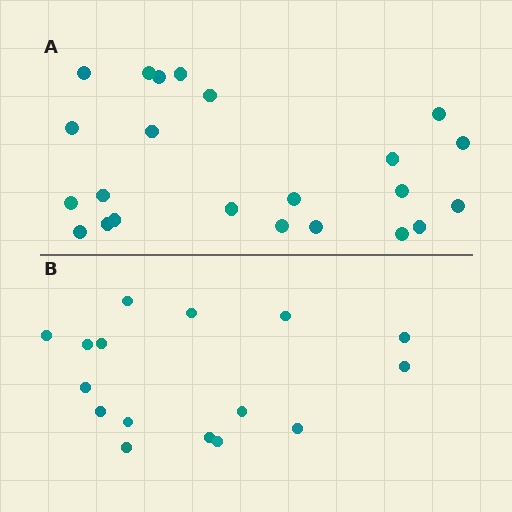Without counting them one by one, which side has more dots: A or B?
Region A (the top region) has more dots.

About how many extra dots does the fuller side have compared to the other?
Region A has roughly 8 or so more dots than region B.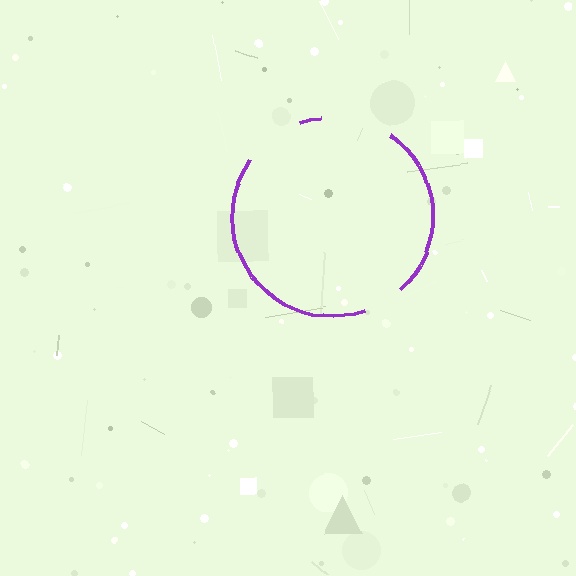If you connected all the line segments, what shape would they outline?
They would outline a circle.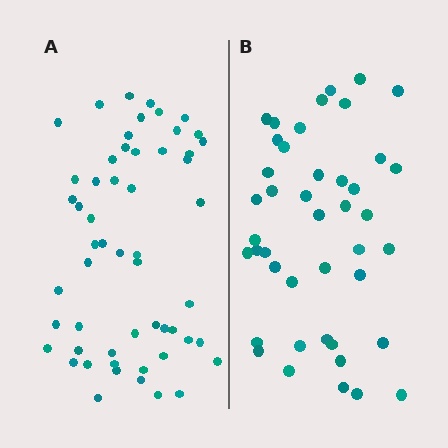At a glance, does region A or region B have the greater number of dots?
Region A (the left region) has more dots.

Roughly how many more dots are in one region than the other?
Region A has roughly 12 or so more dots than region B.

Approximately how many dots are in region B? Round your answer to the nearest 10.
About 40 dots. (The exact count is 43, which rounds to 40.)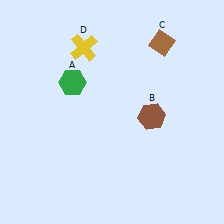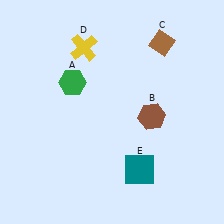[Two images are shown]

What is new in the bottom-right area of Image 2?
A teal square (E) was added in the bottom-right area of Image 2.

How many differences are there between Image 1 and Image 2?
There is 1 difference between the two images.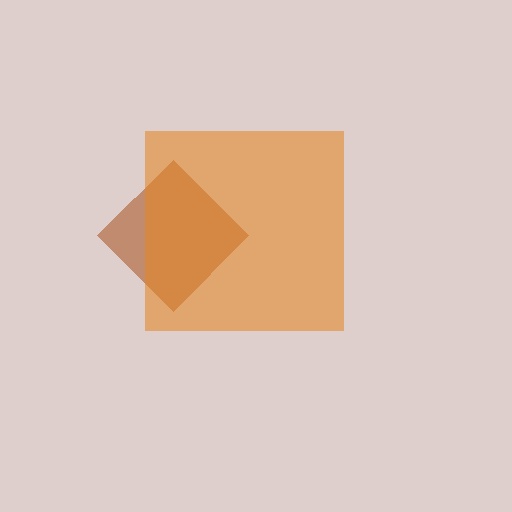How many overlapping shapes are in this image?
There are 2 overlapping shapes in the image.